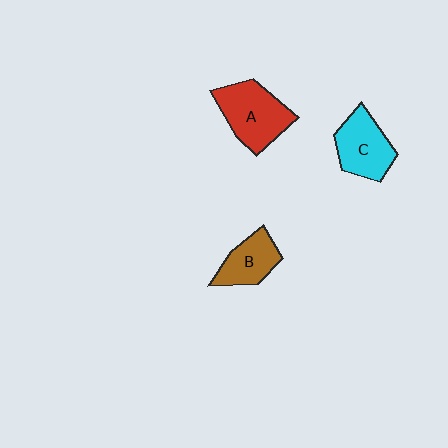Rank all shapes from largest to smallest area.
From largest to smallest: A (red), C (cyan), B (brown).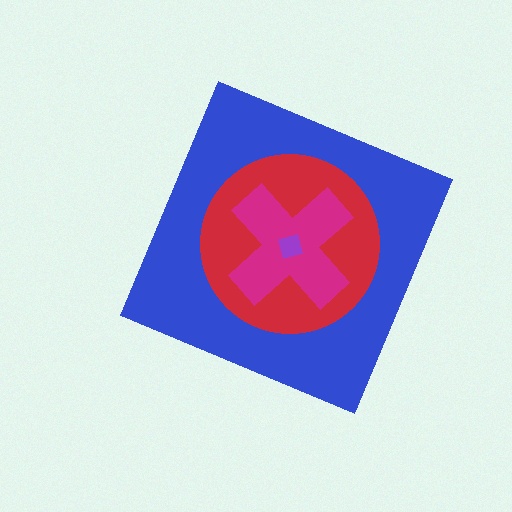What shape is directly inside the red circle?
The magenta cross.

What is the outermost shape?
The blue diamond.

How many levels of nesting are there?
4.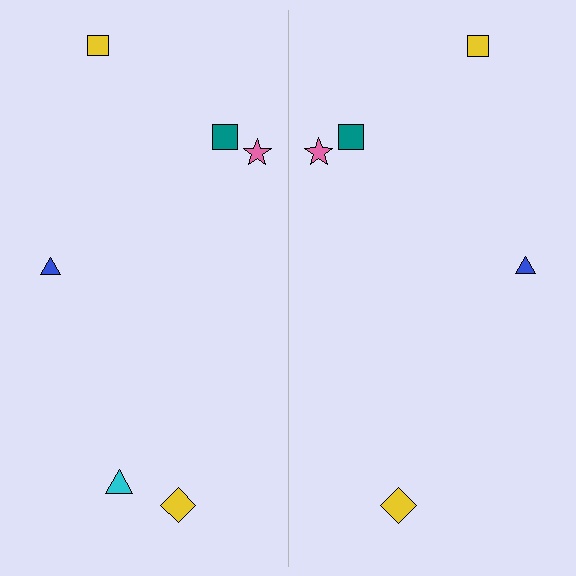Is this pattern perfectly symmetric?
No, the pattern is not perfectly symmetric. A cyan triangle is missing from the right side.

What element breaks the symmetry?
A cyan triangle is missing from the right side.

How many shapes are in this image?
There are 11 shapes in this image.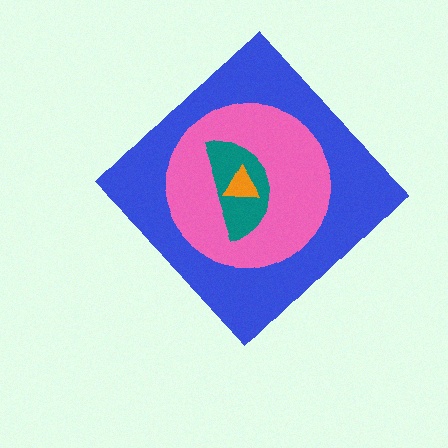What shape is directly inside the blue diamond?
The pink circle.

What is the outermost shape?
The blue diamond.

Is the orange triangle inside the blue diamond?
Yes.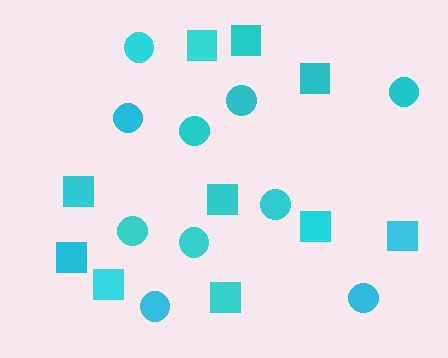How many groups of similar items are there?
There are 2 groups: one group of squares (10) and one group of circles (10).